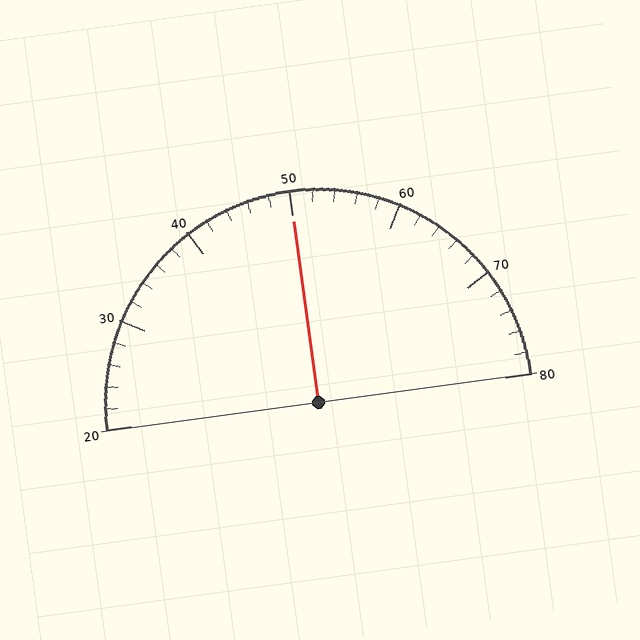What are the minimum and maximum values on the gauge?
The gauge ranges from 20 to 80.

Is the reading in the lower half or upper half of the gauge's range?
The reading is in the upper half of the range (20 to 80).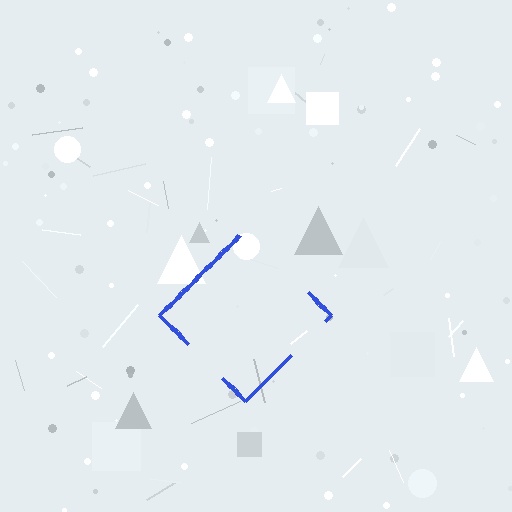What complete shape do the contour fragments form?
The contour fragments form a diamond.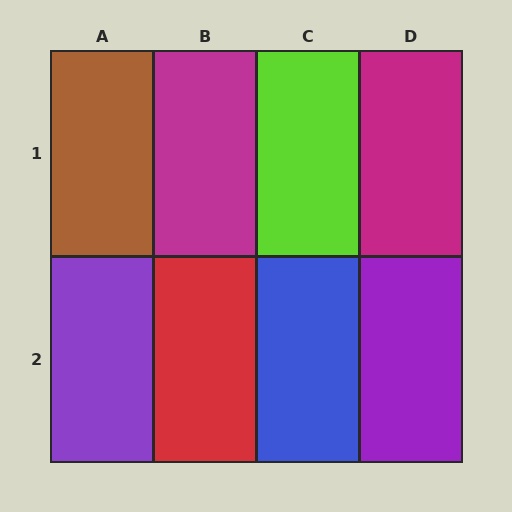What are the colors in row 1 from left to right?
Brown, magenta, lime, magenta.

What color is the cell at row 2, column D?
Purple.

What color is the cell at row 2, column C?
Blue.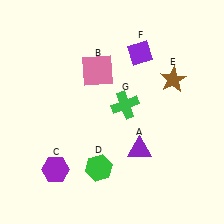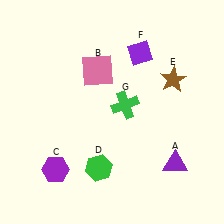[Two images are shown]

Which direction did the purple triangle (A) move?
The purple triangle (A) moved right.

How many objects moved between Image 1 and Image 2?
1 object moved between the two images.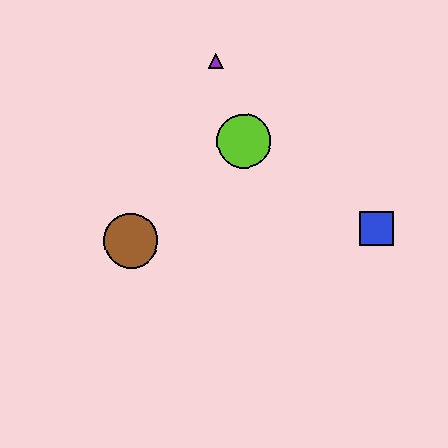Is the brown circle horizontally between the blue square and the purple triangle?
No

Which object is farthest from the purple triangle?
The blue square is farthest from the purple triangle.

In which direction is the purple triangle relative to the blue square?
The purple triangle is above the blue square.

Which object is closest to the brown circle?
The lime circle is closest to the brown circle.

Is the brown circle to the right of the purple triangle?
No